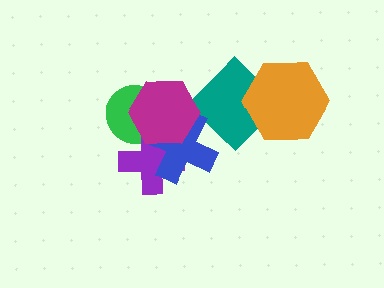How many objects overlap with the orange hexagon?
1 object overlaps with the orange hexagon.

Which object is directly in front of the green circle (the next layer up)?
The purple cross is directly in front of the green circle.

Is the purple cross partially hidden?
Yes, it is partially covered by another shape.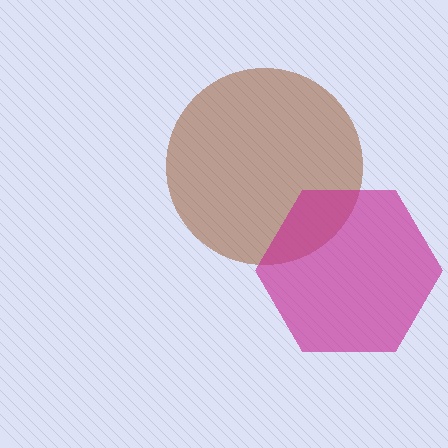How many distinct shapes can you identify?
There are 2 distinct shapes: a brown circle, a magenta hexagon.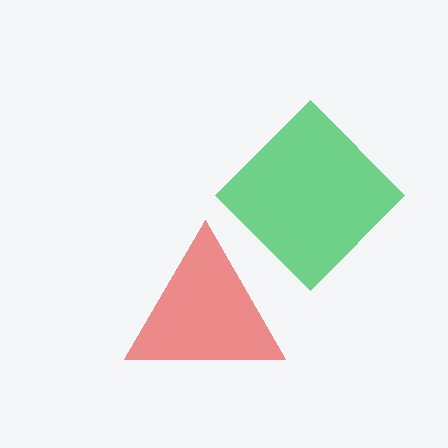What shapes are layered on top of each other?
The layered shapes are: a green diamond, a red triangle.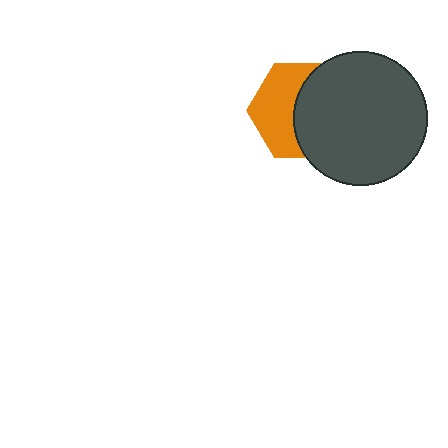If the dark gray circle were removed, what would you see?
You would see the complete orange hexagon.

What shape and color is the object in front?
The object in front is a dark gray circle.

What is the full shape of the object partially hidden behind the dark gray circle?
The partially hidden object is an orange hexagon.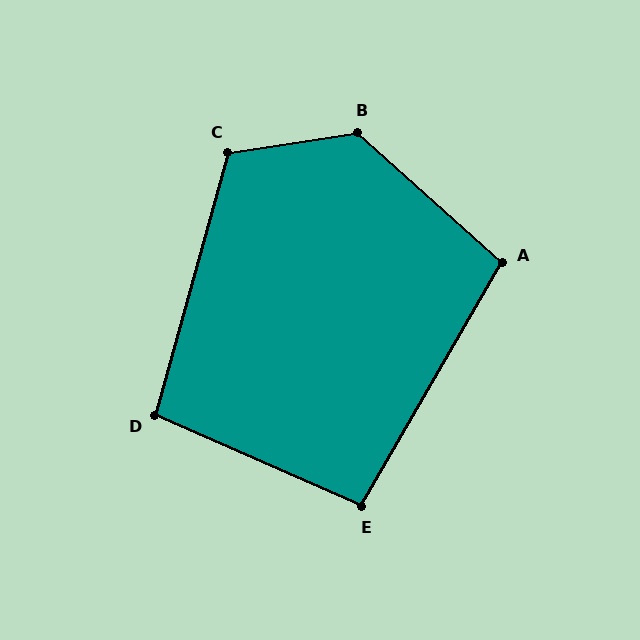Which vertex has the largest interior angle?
B, at approximately 129 degrees.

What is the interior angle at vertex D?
Approximately 98 degrees (obtuse).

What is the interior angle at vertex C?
Approximately 114 degrees (obtuse).